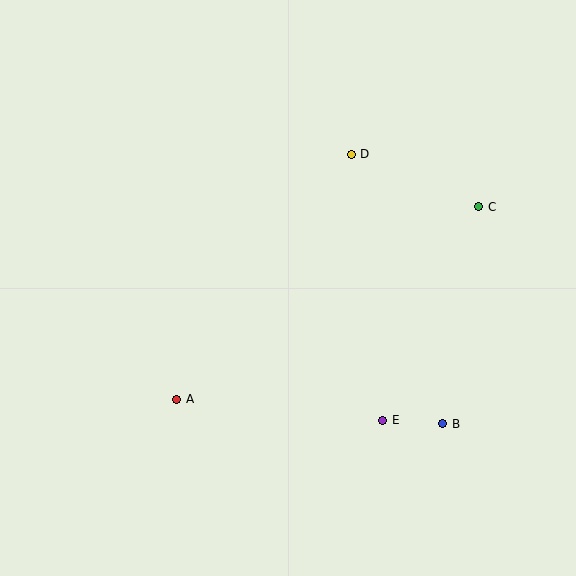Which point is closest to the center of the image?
Point D at (351, 154) is closest to the center.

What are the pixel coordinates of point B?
Point B is at (443, 424).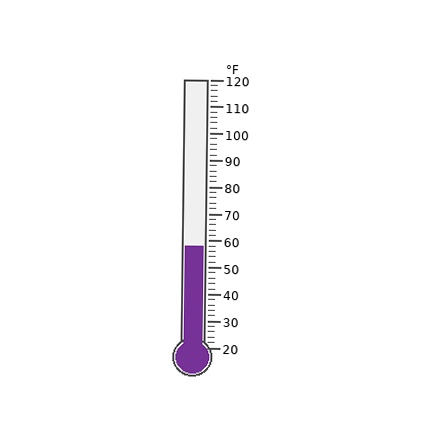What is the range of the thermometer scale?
The thermometer scale ranges from 20°F to 120°F.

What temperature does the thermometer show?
The thermometer shows approximately 58°F.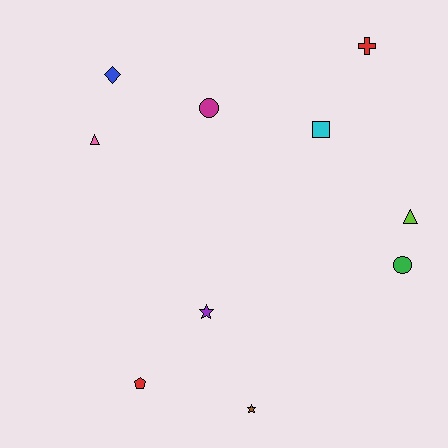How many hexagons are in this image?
There are no hexagons.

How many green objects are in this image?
There is 1 green object.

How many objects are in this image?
There are 10 objects.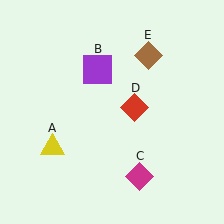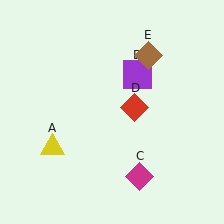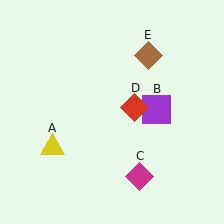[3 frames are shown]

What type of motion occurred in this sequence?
The purple square (object B) rotated clockwise around the center of the scene.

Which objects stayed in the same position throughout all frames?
Yellow triangle (object A) and magenta diamond (object C) and red diamond (object D) and brown diamond (object E) remained stationary.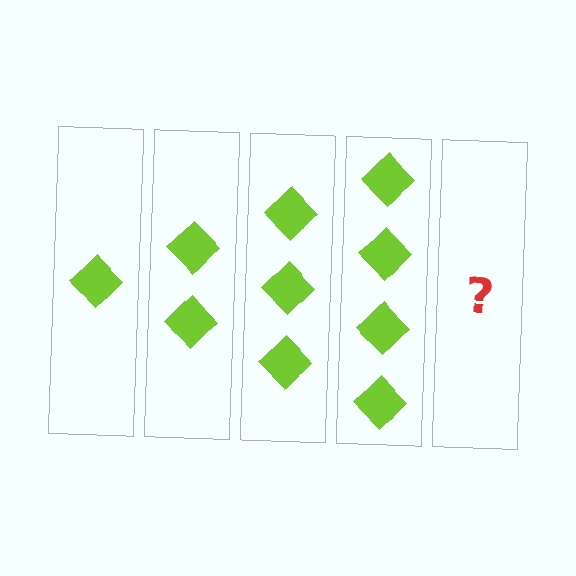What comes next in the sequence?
The next element should be 5 diamonds.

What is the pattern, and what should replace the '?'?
The pattern is that each step adds one more diamond. The '?' should be 5 diamonds.